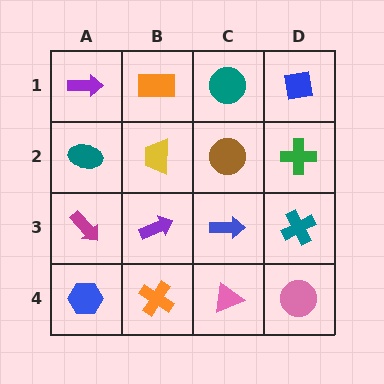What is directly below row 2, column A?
A magenta arrow.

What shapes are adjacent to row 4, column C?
A blue arrow (row 3, column C), an orange cross (row 4, column B), a pink circle (row 4, column D).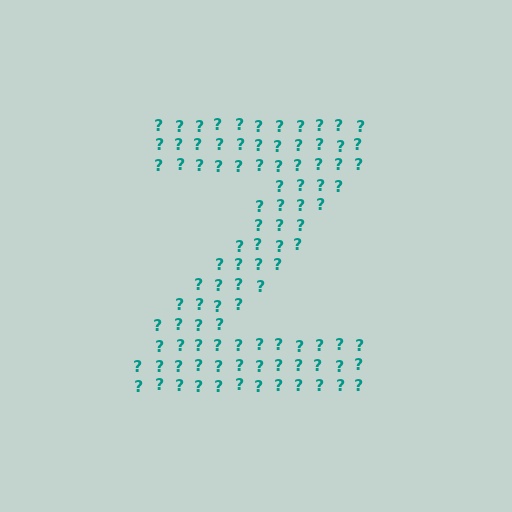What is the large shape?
The large shape is the letter Z.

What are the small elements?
The small elements are question marks.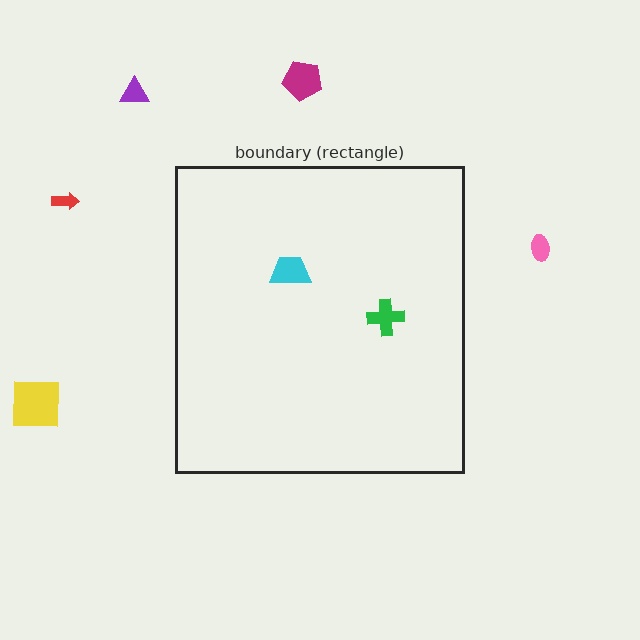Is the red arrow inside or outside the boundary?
Outside.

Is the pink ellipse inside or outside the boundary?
Outside.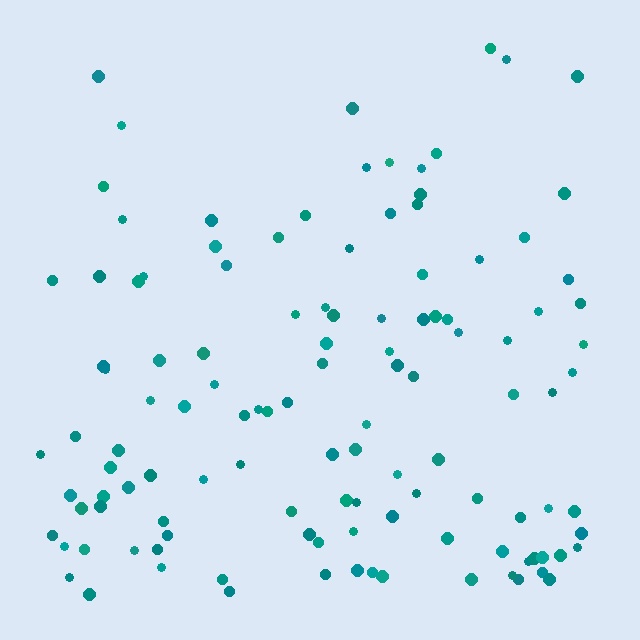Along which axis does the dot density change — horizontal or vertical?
Vertical.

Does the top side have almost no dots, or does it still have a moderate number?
Still a moderate number, just noticeably fewer than the bottom.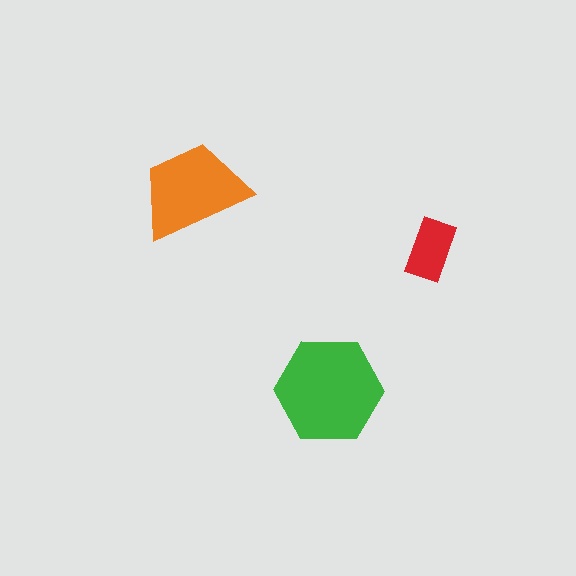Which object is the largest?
The green hexagon.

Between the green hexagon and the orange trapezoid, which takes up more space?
The green hexagon.